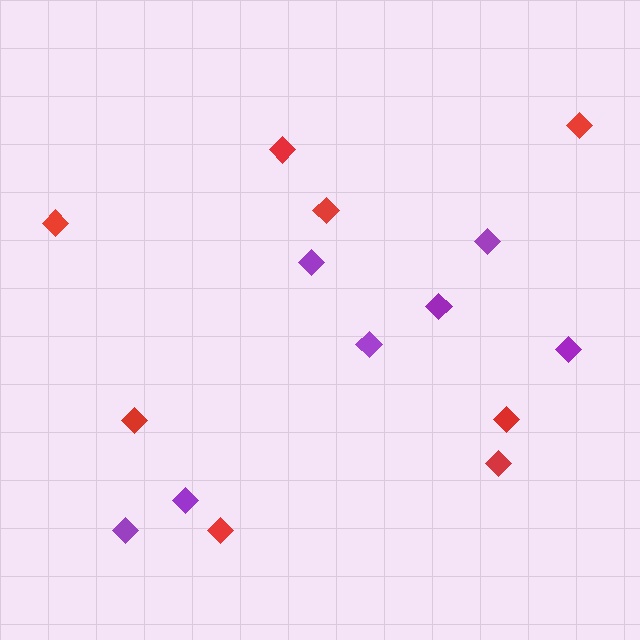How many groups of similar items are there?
There are 2 groups: one group of purple diamonds (7) and one group of red diamonds (8).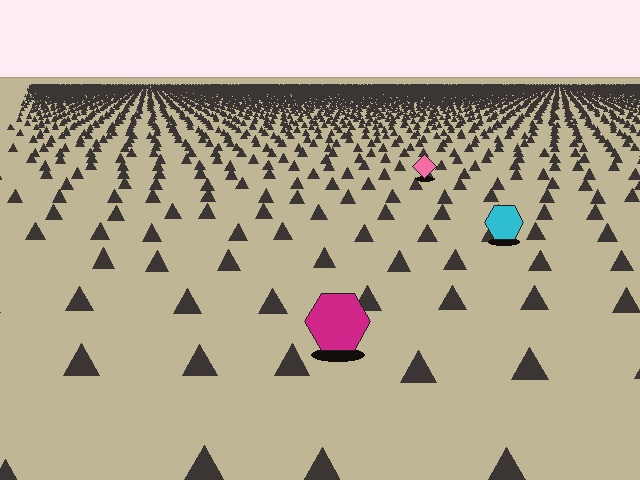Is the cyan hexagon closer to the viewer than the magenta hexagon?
No. The magenta hexagon is closer — you can tell from the texture gradient: the ground texture is coarser near it.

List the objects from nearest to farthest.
From nearest to farthest: the magenta hexagon, the cyan hexagon, the pink diamond.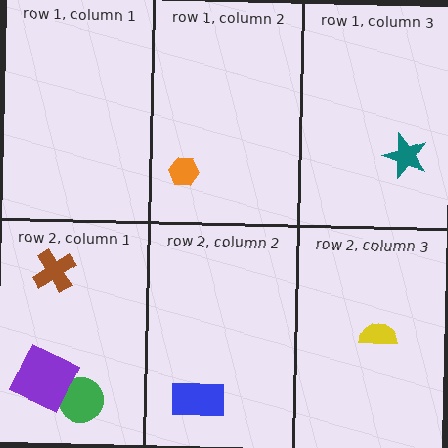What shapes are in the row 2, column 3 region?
The yellow semicircle.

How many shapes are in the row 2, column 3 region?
1.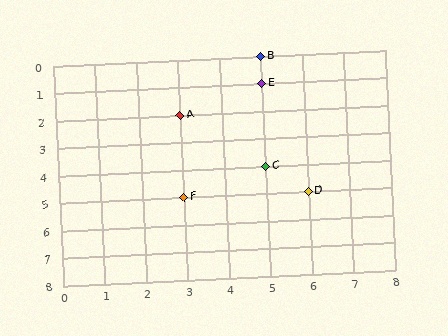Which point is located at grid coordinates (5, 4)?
Point C is at (5, 4).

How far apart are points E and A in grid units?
Points E and A are 2 columns and 1 row apart (about 2.2 grid units diagonally).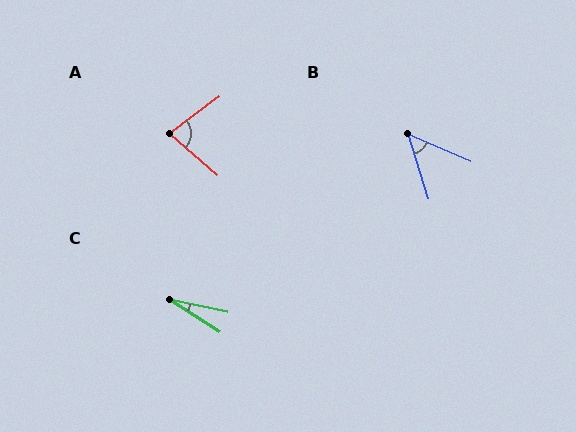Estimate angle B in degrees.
Approximately 49 degrees.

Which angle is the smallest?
C, at approximately 21 degrees.